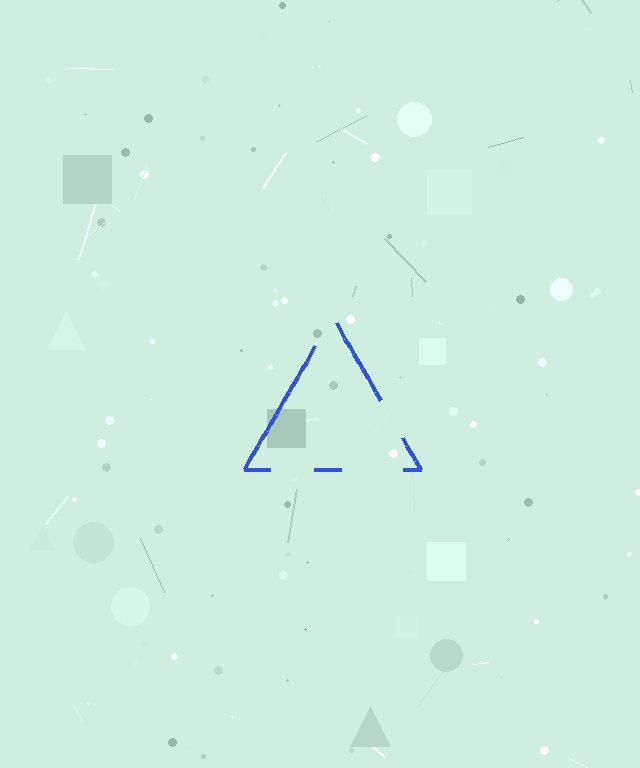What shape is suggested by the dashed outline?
The dashed outline suggests a triangle.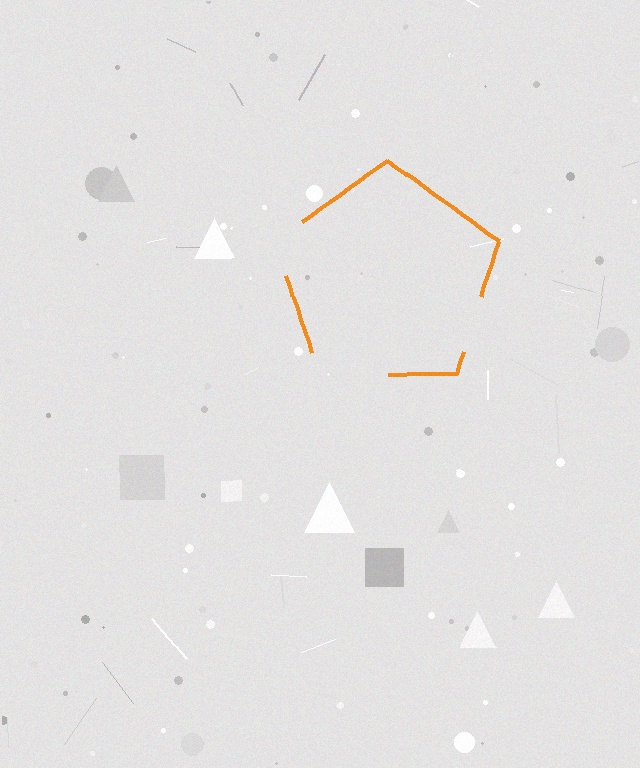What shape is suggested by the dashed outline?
The dashed outline suggests a pentagon.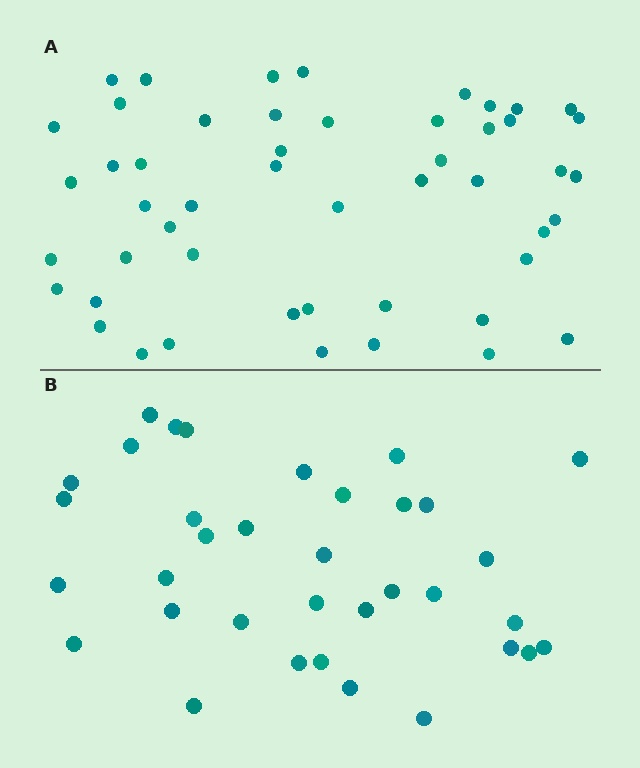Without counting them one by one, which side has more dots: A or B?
Region A (the top region) has more dots.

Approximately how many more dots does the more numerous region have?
Region A has approximately 15 more dots than region B.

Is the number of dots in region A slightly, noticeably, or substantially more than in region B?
Region A has noticeably more, but not dramatically so. The ratio is roughly 1.4 to 1.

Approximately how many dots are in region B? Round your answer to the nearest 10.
About 40 dots. (The exact count is 35, which rounds to 40.)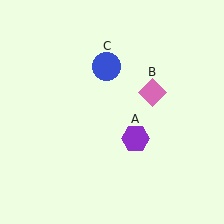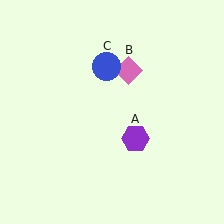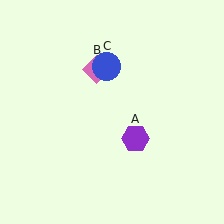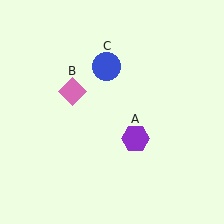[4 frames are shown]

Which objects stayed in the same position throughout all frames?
Purple hexagon (object A) and blue circle (object C) remained stationary.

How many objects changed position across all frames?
1 object changed position: pink diamond (object B).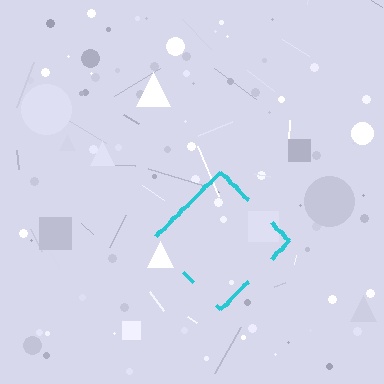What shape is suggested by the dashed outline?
The dashed outline suggests a diamond.